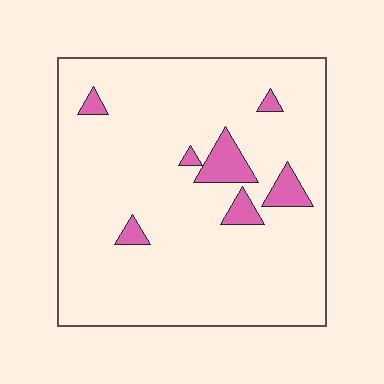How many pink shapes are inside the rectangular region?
7.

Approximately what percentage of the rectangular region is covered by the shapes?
Approximately 10%.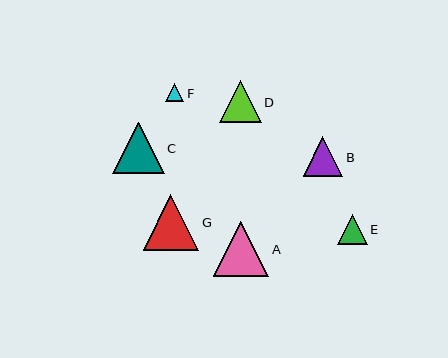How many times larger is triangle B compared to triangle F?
Triangle B is approximately 2.2 times the size of triangle F.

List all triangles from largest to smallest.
From largest to smallest: G, A, C, D, B, E, F.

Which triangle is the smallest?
Triangle F is the smallest with a size of approximately 18 pixels.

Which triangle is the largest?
Triangle G is the largest with a size of approximately 56 pixels.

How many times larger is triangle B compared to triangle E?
Triangle B is approximately 1.3 times the size of triangle E.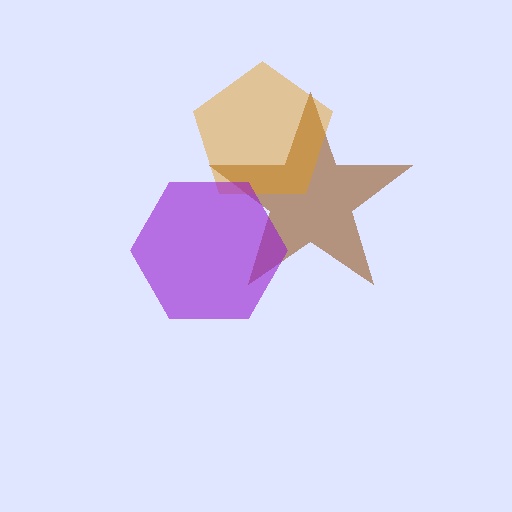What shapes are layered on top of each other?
The layered shapes are: a brown star, an orange pentagon, a purple hexagon.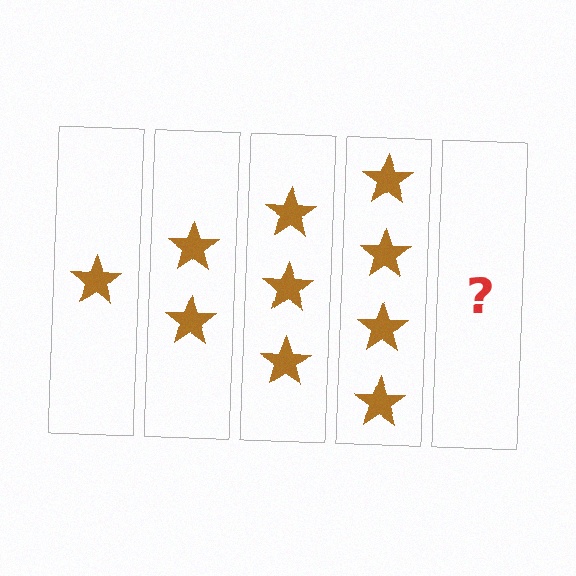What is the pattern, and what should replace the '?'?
The pattern is that each step adds one more star. The '?' should be 5 stars.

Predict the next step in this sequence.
The next step is 5 stars.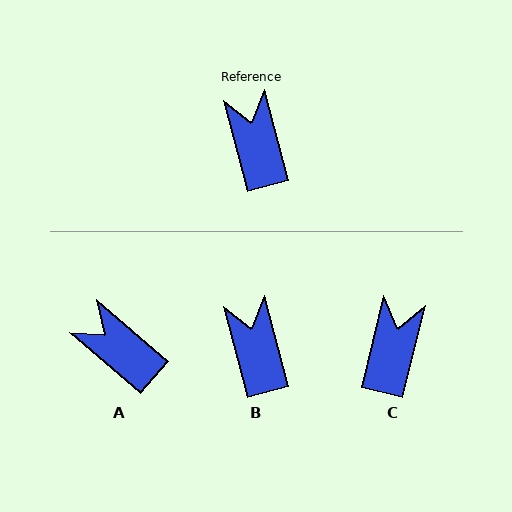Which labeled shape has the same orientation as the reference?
B.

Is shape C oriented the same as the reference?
No, it is off by about 29 degrees.